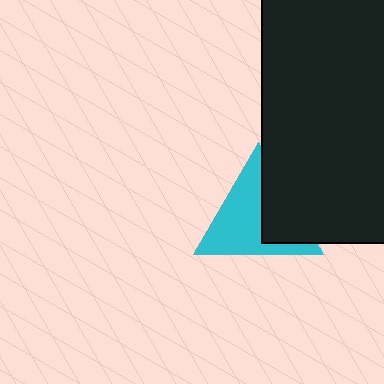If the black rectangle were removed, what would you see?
You would see the complete cyan triangle.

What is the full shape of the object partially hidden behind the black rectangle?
The partially hidden object is a cyan triangle.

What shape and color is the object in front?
The object in front is a black rectangle.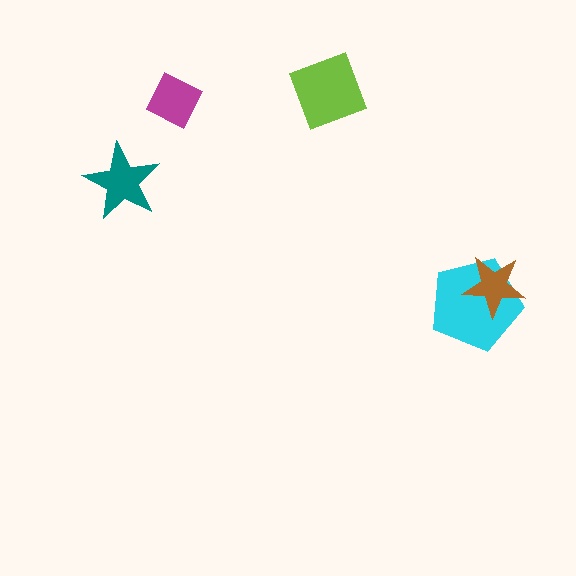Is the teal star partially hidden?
No, no other shape covers it.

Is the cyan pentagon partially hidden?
Yes, it is partially covered by another shape.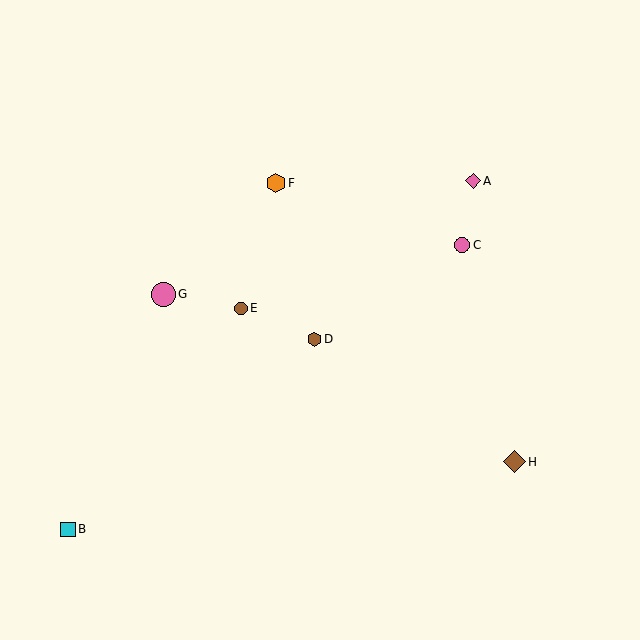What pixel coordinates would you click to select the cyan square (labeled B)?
Click at (68, 529) to select the cyan square B.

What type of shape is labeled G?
Shape G is a pink circle.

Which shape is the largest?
The pink circle (labeled G) is the largest.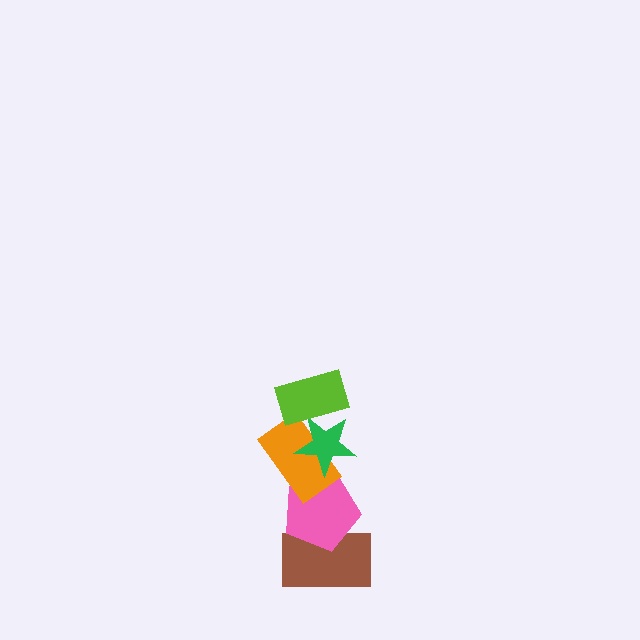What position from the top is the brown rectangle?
The brown rectangle is 5th from the top.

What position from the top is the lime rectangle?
The lime rectangle is 1st from the top.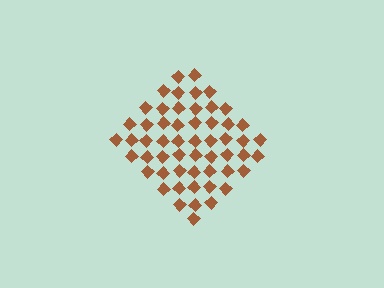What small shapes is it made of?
It is made of small diamonds.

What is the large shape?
The large shape is a diamond.